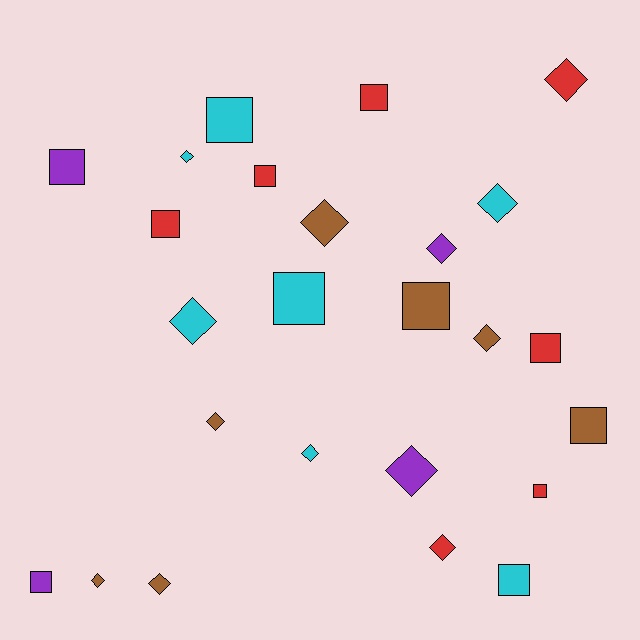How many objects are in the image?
There are 25 objects.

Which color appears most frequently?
Cyan, with 7 objects.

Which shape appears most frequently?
Diamond, with 13 objects.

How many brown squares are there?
There are 2 brown squares.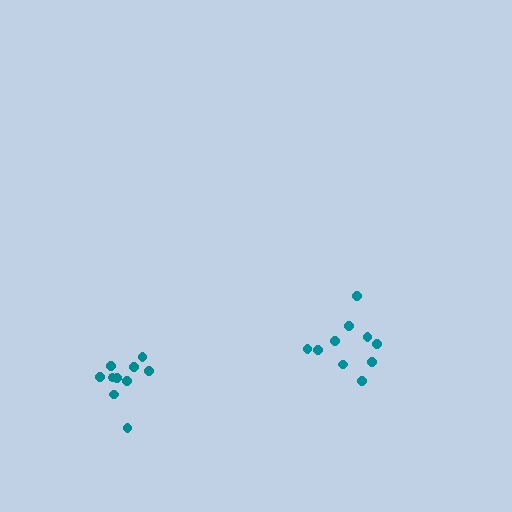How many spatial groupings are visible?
There are 2 spatial groupings.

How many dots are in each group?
Group 1: 10 dots, Group 2: 10 dots (20 total).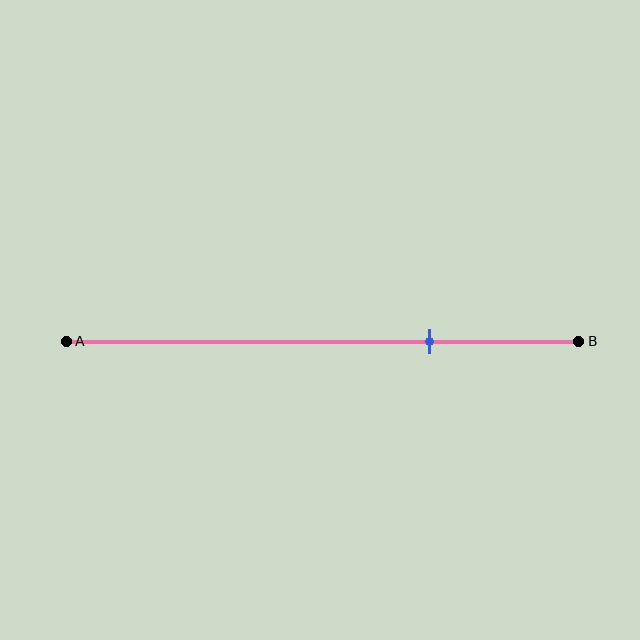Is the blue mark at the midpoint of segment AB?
No, the mark is at about 70% from A, not at the 50% midpoint.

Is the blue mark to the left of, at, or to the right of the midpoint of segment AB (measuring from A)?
The blue mark is to the right of the midpoint of segment AB.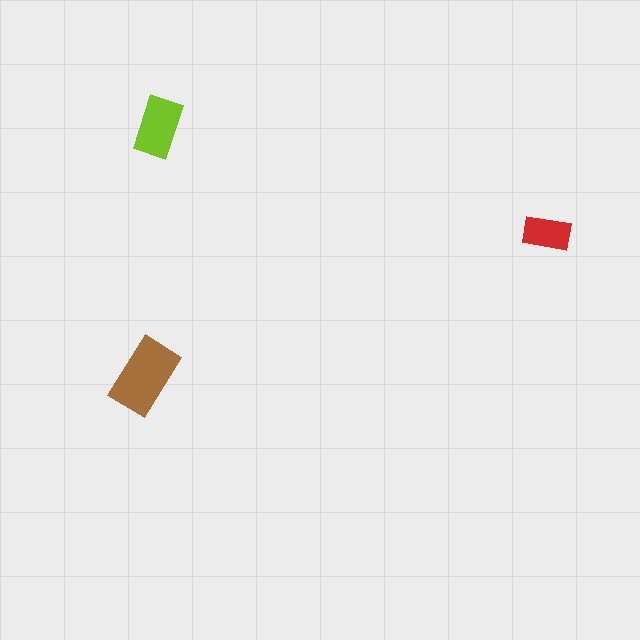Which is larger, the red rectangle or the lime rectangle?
The lime one.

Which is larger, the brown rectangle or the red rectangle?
The brown one.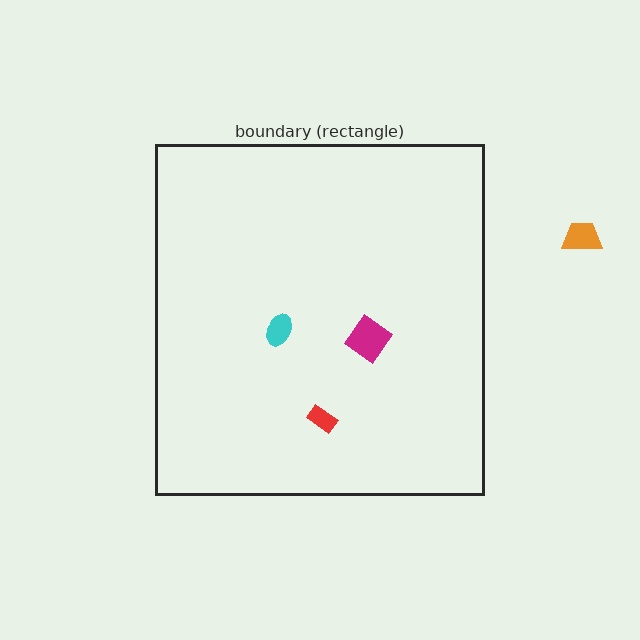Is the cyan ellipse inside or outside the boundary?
Inside.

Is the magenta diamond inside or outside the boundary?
Inside.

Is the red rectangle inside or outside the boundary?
Inside.